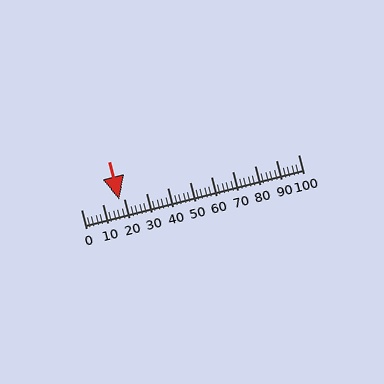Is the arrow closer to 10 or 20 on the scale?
The arrow is closer to 20.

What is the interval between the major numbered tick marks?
The major tick marks are spaced 10 units apart.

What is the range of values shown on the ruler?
The ruler shows values from 0 to 100.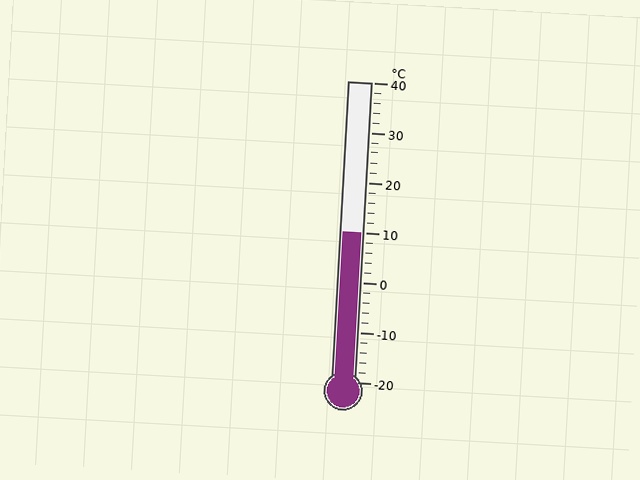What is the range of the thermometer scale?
The thermometer scale ranges from -20°C to 40°C.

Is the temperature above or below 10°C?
The temperature is at 10°C.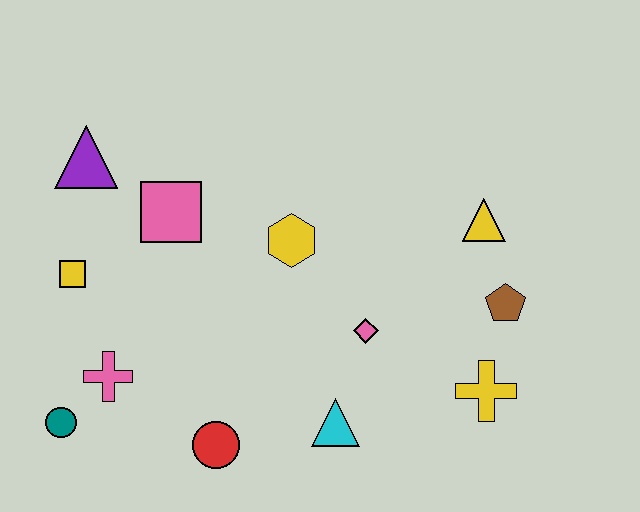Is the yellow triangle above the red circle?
Yes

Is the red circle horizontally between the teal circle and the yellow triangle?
Yes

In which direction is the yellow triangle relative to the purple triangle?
The yellow triangle is to the right of the purple triangle.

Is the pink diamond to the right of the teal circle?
Yes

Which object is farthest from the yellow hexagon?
The teal circle is farthest from the yellow hexagon.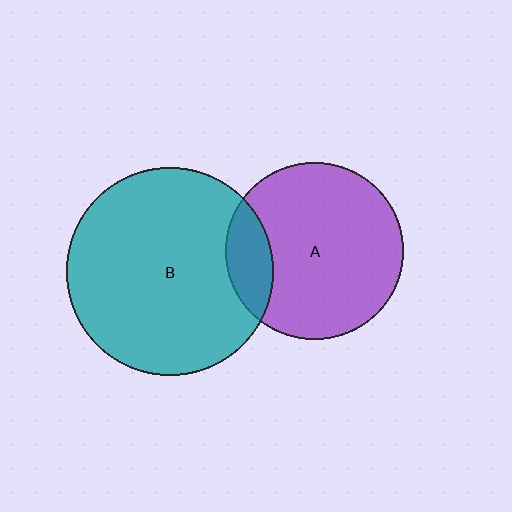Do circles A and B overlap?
Yes.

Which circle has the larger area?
Circle B (teal).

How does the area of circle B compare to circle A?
Approximately 1.4 times.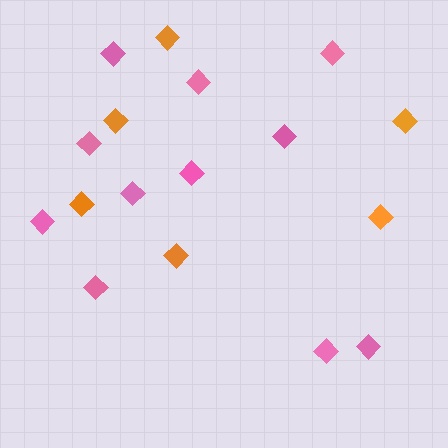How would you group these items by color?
There are 2 groups: one group of orange diamonds (6) and one group of pink diamonds (11).